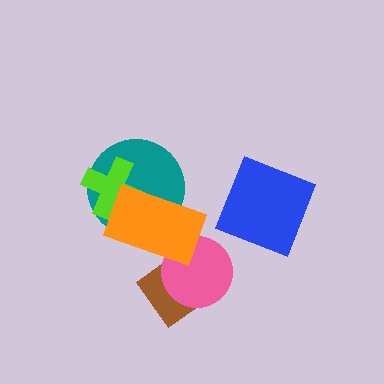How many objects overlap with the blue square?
0 objects overlap with the blue square.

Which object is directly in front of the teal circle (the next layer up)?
The lime cross is directly in front of the teal circle.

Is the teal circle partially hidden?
Yes, it is partially covered by another shape.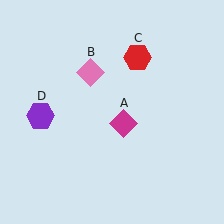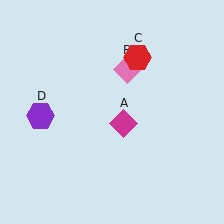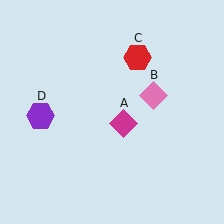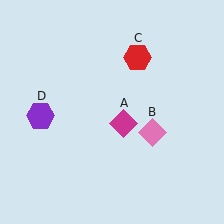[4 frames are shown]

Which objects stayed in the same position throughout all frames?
Magenta diamond (object A) and red hexagon (object C) and purple hexagon (object D) remained stationary.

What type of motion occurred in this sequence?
The pink diamond (object B) rotated clockwise around the center of the scene.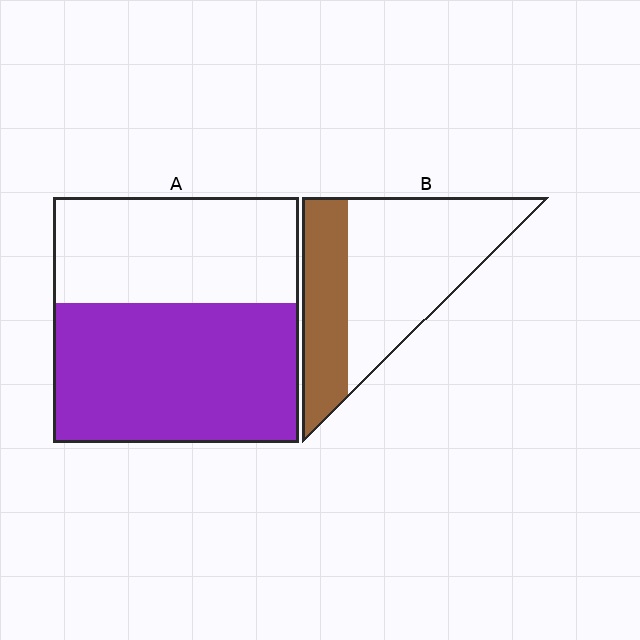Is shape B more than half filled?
No.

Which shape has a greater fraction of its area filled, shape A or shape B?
Shape A.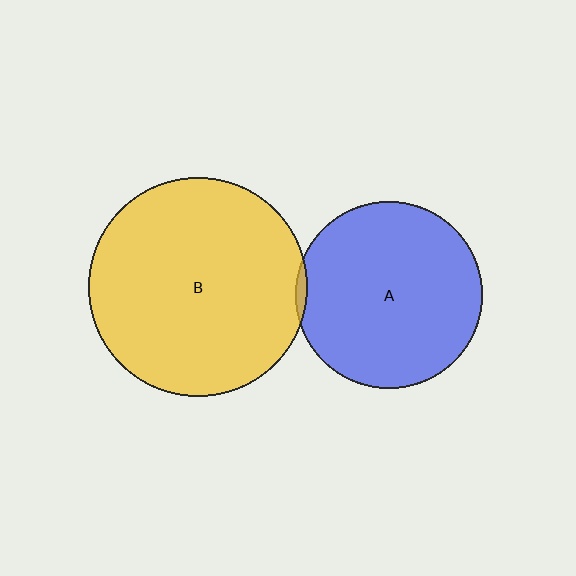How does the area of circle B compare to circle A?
Approximately 1.4 times.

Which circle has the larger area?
Circle B (yellow).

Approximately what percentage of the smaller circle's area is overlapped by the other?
Approximately 5%.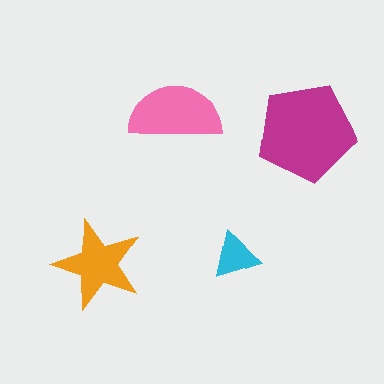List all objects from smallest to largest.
The cyan triangle, the orange star, the pink semicircle, the magenta pentagon.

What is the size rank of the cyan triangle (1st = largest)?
4th.